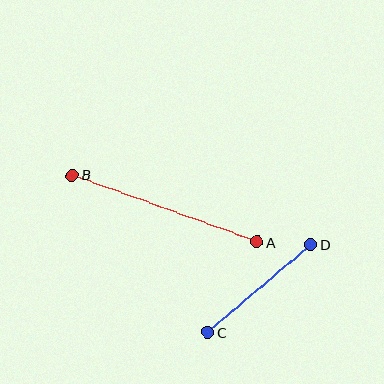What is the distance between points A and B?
The distance is approximately 197 pixels.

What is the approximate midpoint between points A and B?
The midpoint is at approximately (165, 209) pixels.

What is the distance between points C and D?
The distance is approximately 135 pixels.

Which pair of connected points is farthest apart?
Points A and B are farthest apart.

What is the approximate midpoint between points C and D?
The midpoint is at approximately (259, 288) pixels.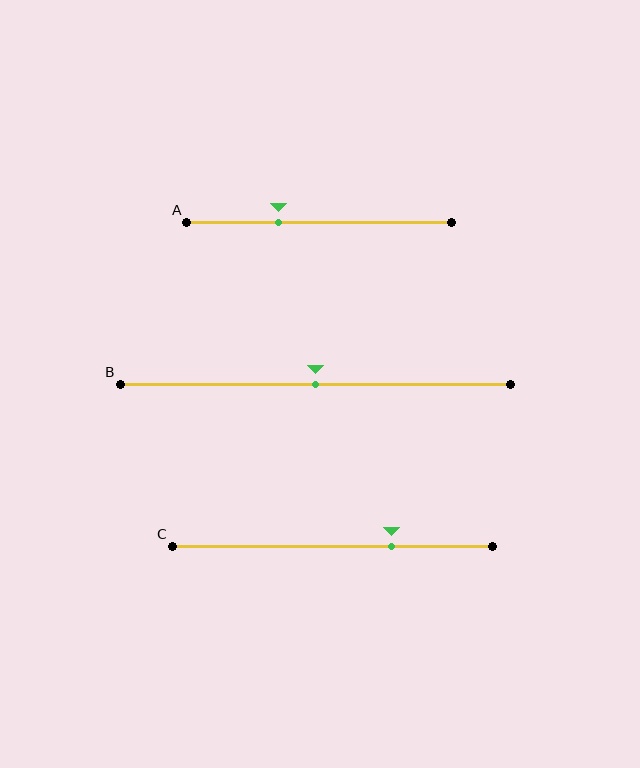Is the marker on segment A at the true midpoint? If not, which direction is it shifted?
No, the marker on segment A is shifted to the left by about 15% of the segment length.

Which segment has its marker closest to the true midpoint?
Segment B has its marker closest to the true midpoint.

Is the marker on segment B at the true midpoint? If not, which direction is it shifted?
Yes, the marker on segment B is at the true midpoint.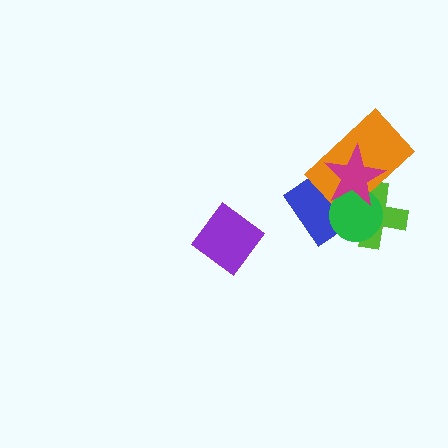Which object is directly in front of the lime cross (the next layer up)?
The blue diamond is directly in front of the lime cross.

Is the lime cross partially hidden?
Yes, it is partially covered by another shape.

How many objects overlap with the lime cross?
4 objects overlap with the lime cross.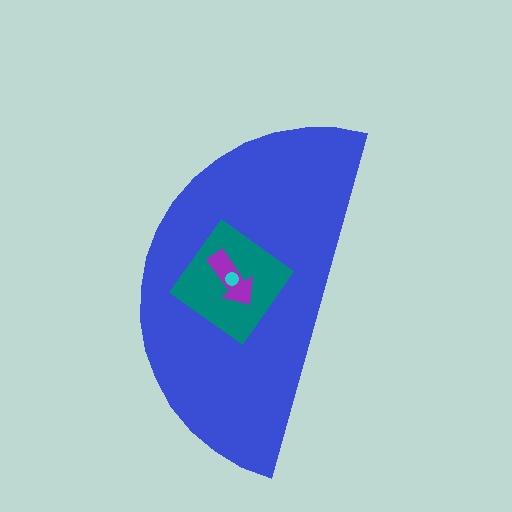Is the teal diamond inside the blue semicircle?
Yes.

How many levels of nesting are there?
4.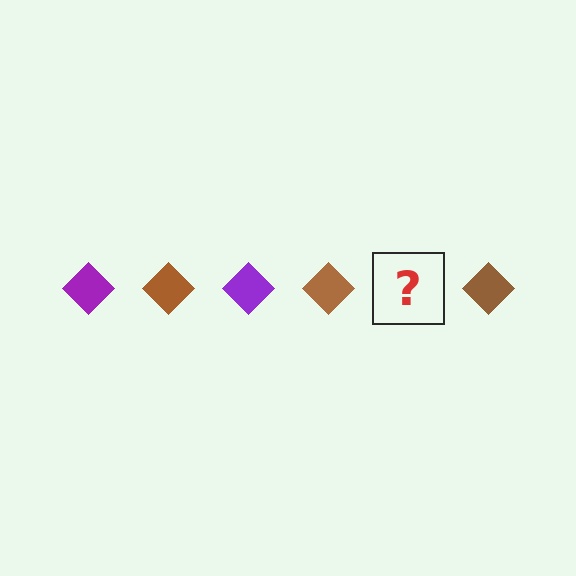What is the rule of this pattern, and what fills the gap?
The rule is that the pattern cycles through purple, brown diamonds. The gap should be filled with a purple diamond.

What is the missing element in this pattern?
The missing element is a purple diamond.